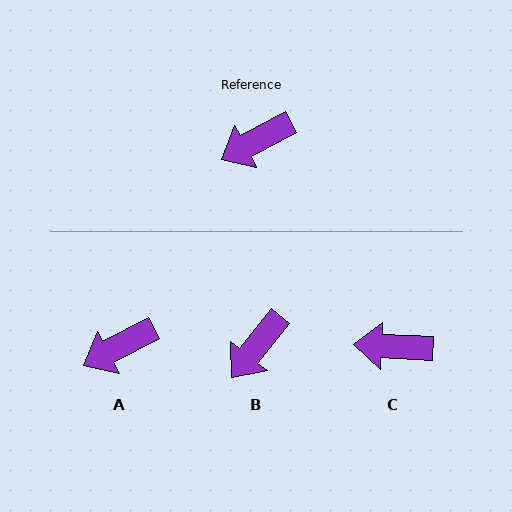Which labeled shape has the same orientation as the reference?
A.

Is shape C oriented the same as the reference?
No, it is off by about 31 degrees.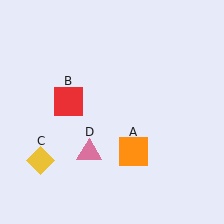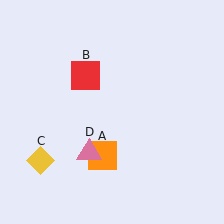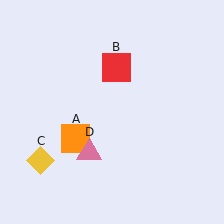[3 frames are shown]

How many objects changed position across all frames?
2 objects changed position: orange square (object A), red square (object B).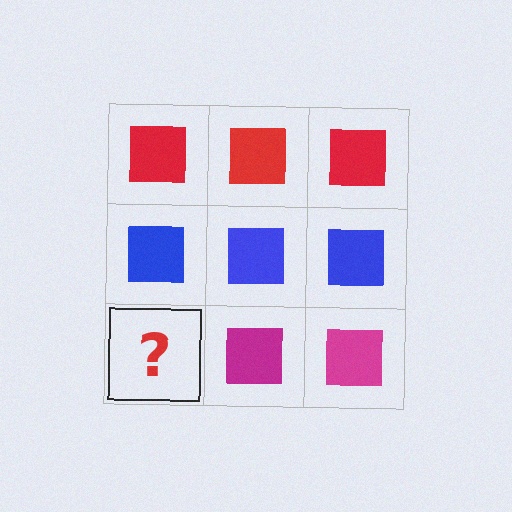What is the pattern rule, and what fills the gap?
The rule is that each row has a consistent color. The gap should be filled with a magenta square.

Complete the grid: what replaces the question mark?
The question mark should be replaced with a magenta square.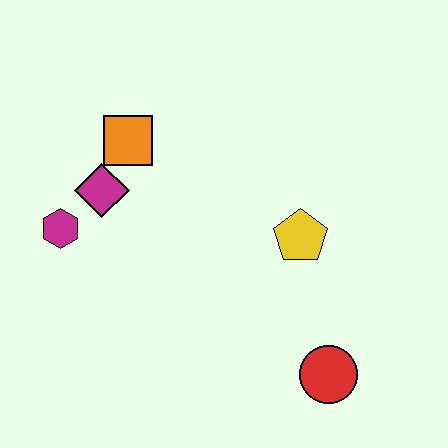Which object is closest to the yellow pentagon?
The red circle is closest to the yellow pentagon.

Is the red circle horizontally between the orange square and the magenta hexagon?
No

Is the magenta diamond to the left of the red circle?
Yes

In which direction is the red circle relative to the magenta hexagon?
The red circle is to the right of the magenta hexagon.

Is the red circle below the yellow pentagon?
Yes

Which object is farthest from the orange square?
The red circle is farthest from the orange square.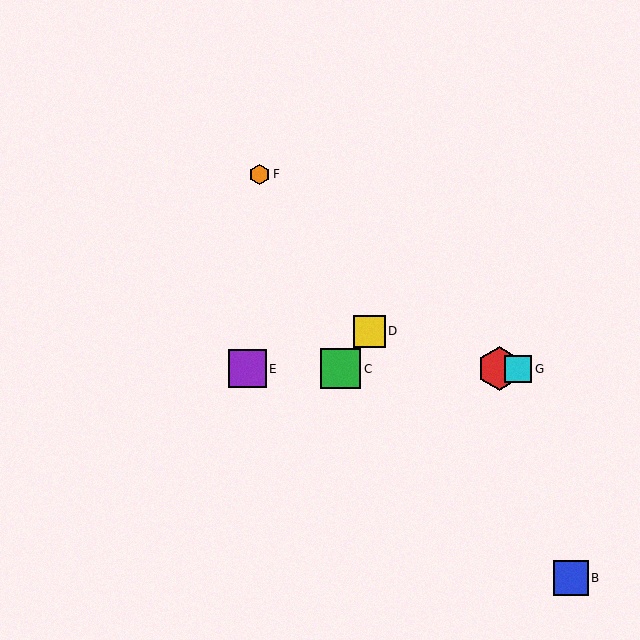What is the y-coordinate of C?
Object C is at y≈369.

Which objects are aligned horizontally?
Objects A, C, E, G are aligned horizontally.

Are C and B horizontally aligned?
No, C is at y≈369 and B is at y≈578.